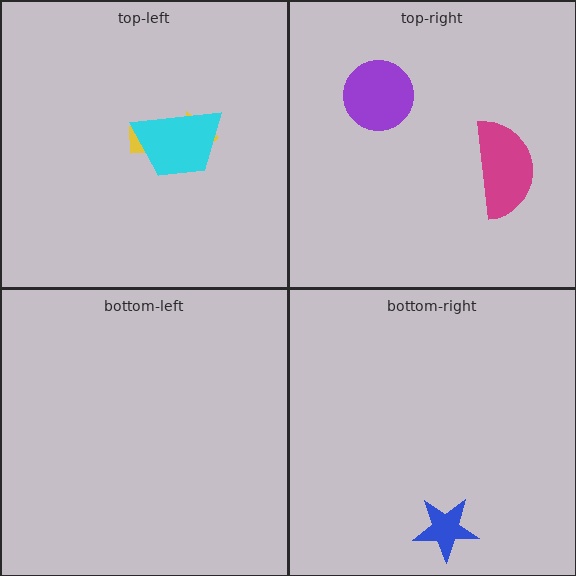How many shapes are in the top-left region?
2.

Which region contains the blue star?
The bottom-right region.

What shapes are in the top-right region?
The purple circle, the magenta semicircle.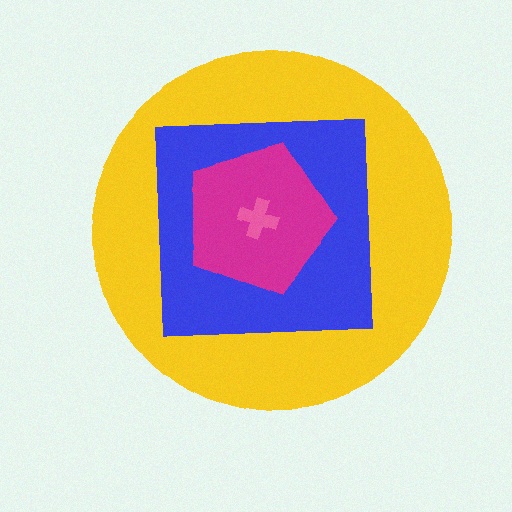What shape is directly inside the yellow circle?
The blue square.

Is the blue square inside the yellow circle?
Yes.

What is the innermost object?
The pink cross.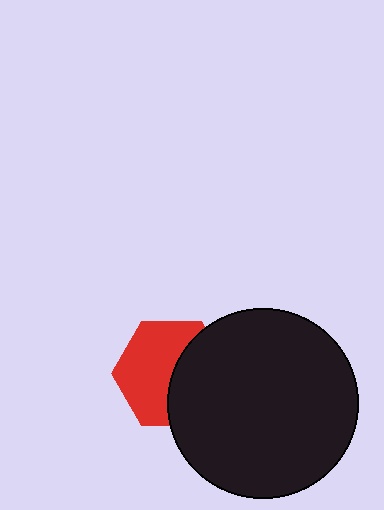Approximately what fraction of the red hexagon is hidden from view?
Roughly 43% of the red hexagon is hidden behind the black circle.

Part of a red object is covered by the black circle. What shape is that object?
It is a hexagon.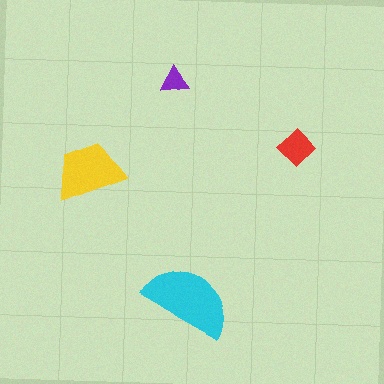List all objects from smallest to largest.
The purple triangle, the red diamond, the yellow trapezoid, the cyan semicircle.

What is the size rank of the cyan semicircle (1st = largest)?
1st.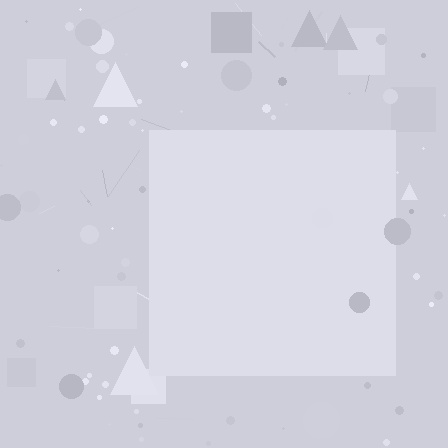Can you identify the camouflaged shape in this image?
The camouflaged shape is a square.